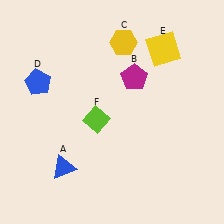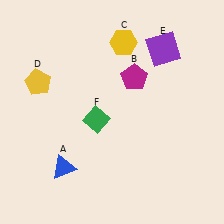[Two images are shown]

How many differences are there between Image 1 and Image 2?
There are 3 differences between the two images.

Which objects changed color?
D changed from blue to yellow. E changed from yellow to purple. F changed from lime to green.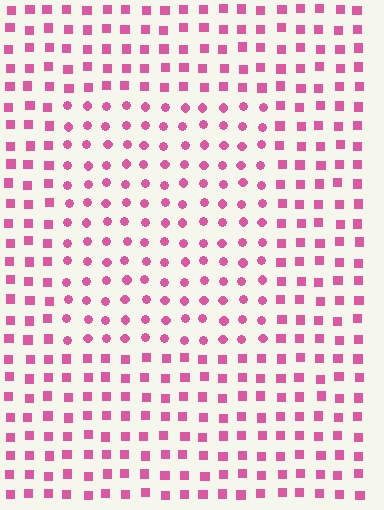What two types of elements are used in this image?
The image uses circles inside the rectangle region and squares outside it.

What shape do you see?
I see a rectangle.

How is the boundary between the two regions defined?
The boundary is defined by a change in element shape: circles inside vs. squares outside. All elements share the same color and spacing.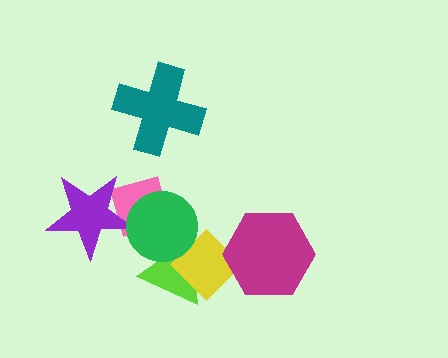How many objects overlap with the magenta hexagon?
1 object overlaps with the magenta hexagon.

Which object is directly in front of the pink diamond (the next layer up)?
The purple star is directly in front of the pink diamond.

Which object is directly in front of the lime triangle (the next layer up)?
The yellow diamond is directly in front of the lime triangle.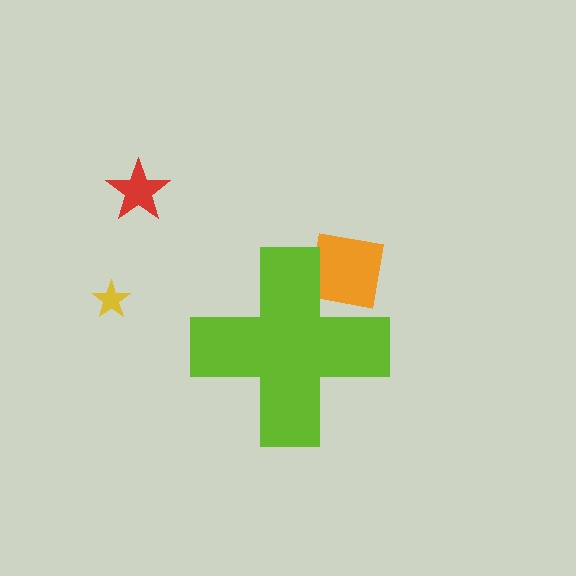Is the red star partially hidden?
No, the red star is fully visible.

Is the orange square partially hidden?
Yes, the orange square is partially hidden behind the lime cross.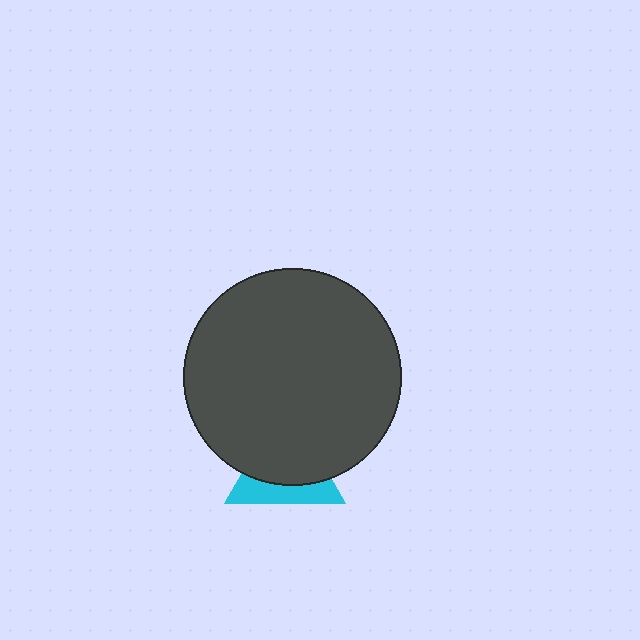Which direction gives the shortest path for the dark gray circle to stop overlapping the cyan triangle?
Moving up gives the shortest separation.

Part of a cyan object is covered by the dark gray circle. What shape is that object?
It is a triangle.